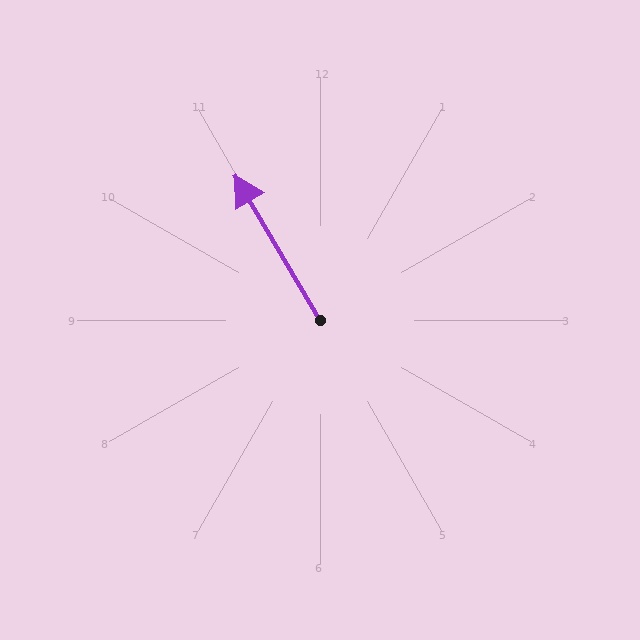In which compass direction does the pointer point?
Northwest.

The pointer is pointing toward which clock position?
Roughly 11 o'clock.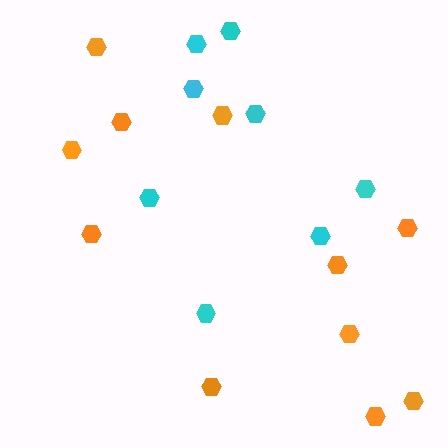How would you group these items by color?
There are 2 groups: one group of cyan hexagons (8) and one group of orange hexagons (11).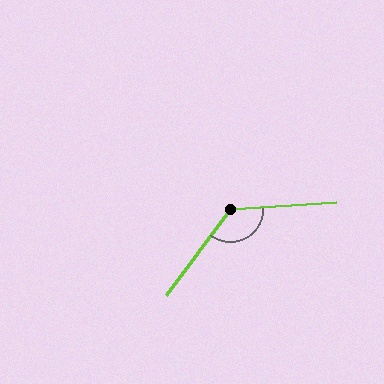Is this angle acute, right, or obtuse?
It is obtuse.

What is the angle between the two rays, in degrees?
Approximately 131 degrees.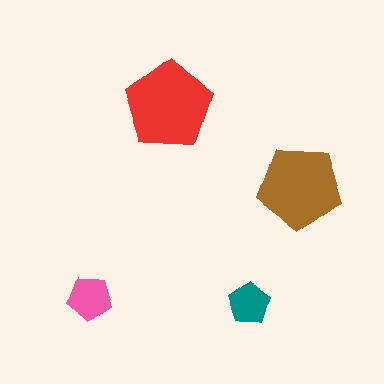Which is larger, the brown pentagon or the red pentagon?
The red one.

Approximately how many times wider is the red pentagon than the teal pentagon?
About 2 times wider.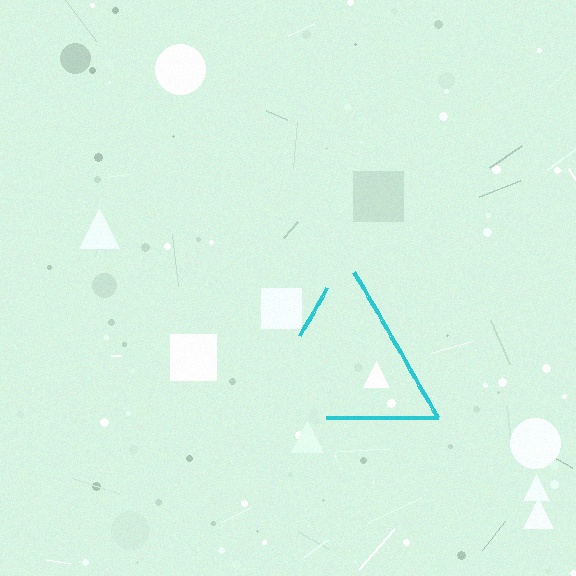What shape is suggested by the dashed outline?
The dashed outline suggests a triangle.